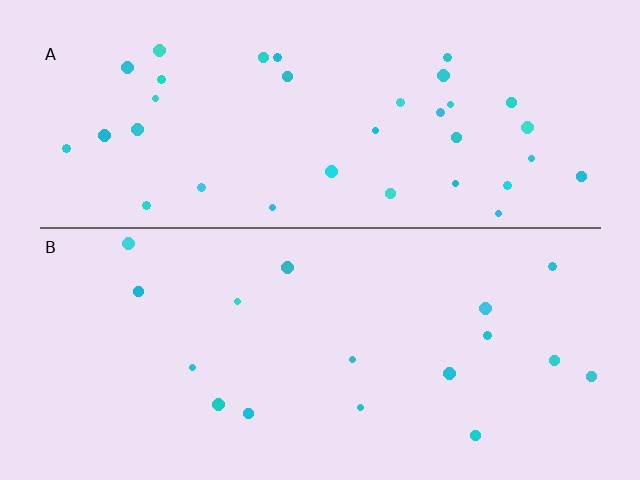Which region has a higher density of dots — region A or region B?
A (the top).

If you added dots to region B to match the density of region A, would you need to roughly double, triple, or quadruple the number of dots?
Approximately double.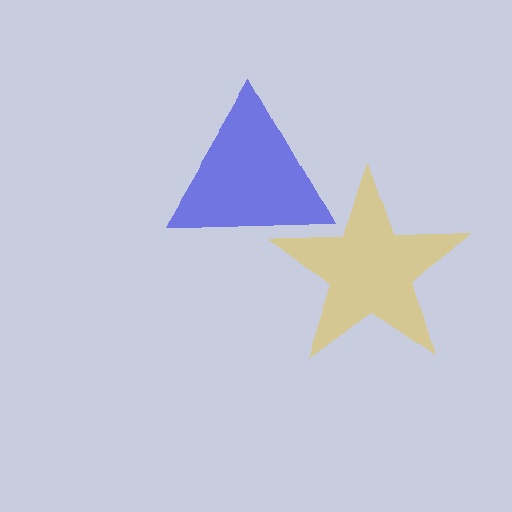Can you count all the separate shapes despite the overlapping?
Yes, there are 2 separate shapes.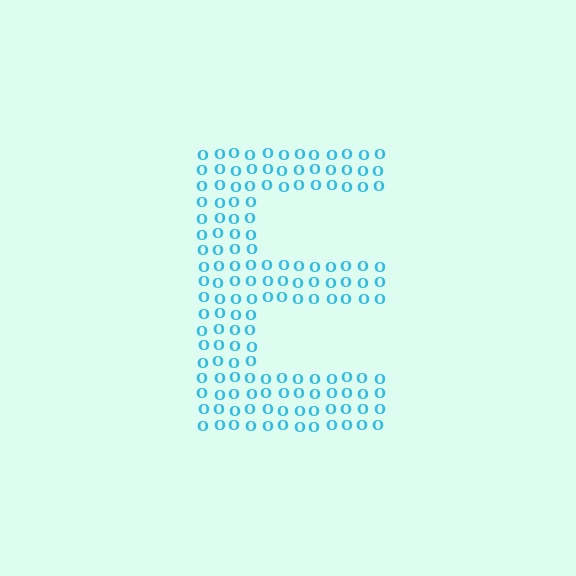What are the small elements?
The small elements are letter O's.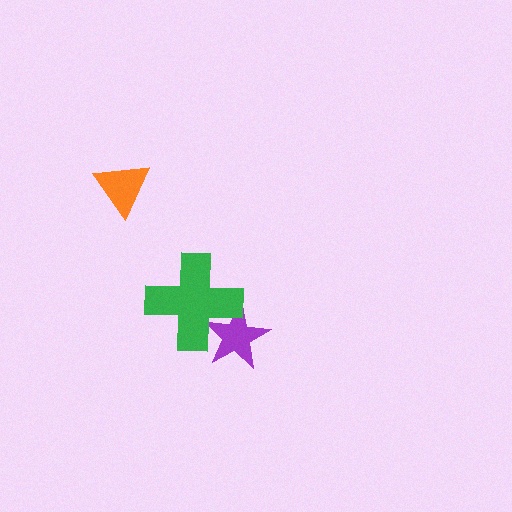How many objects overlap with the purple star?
1 object overlaps with the purple star.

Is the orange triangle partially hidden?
No, no other shape covers it.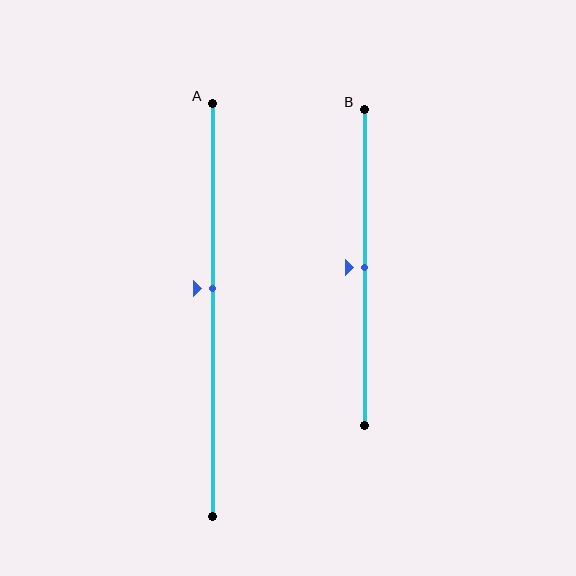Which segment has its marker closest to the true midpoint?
Segment B has its marker closest to the true midpoint.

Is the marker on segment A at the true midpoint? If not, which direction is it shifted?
No, the marker on segment A is shifted upward by about 5% of the segment length.